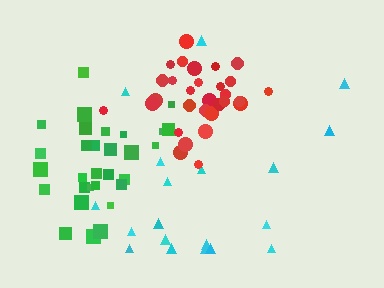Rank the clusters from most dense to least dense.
red, green, cyan.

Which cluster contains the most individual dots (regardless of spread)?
Red (31).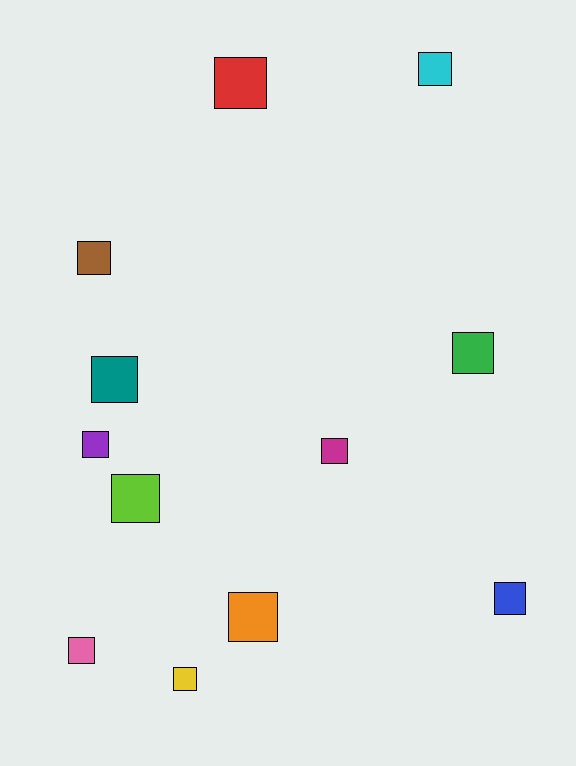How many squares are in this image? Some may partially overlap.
There are 12 squares.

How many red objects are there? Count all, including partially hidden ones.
There is 1 red object.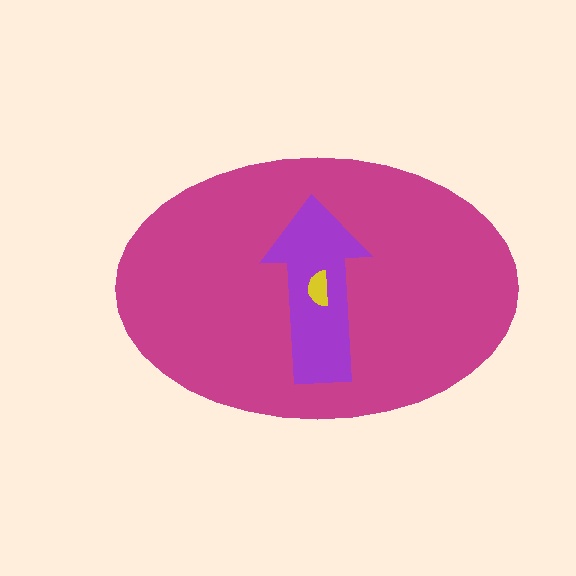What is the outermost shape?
The magenta ellipse.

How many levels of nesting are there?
3.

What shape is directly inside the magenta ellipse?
The purple arrow.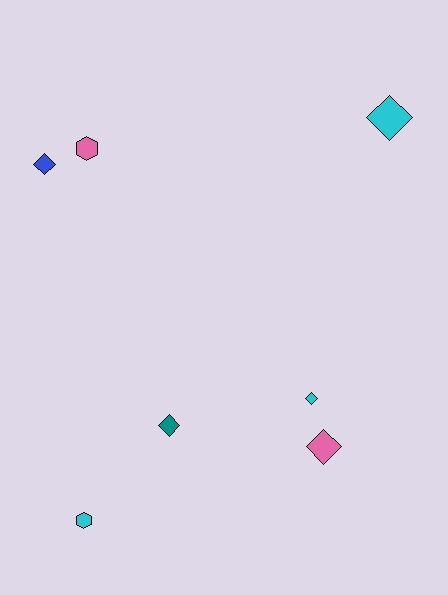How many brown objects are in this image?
There are no brown objects.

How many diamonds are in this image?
There are 5 diamonds.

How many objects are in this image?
There are 7 objects.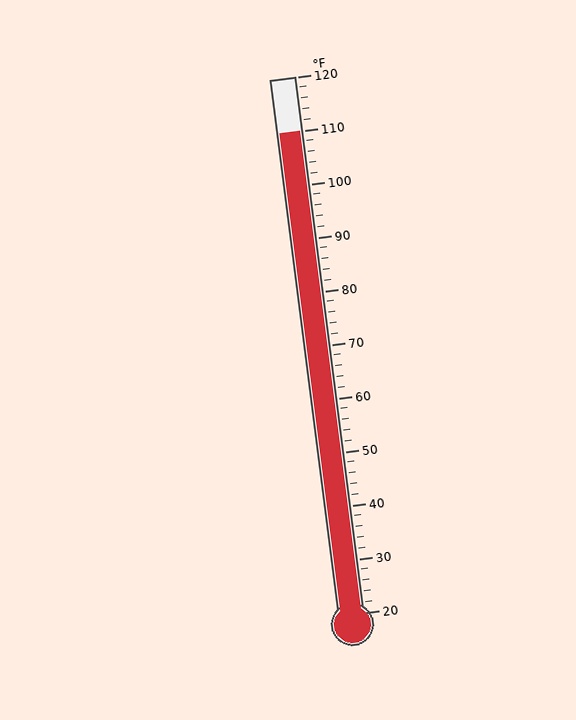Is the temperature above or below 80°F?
The temperature is above 80°F.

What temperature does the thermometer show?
The thermometer shows approximately 110°F.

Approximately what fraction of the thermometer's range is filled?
The thermometer is filled to approximately 90% of its range.